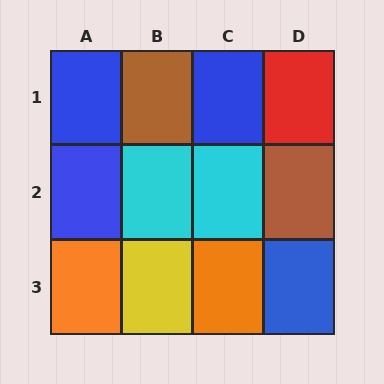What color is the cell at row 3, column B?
Yellow.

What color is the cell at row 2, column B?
Cyan.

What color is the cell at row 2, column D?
Brown.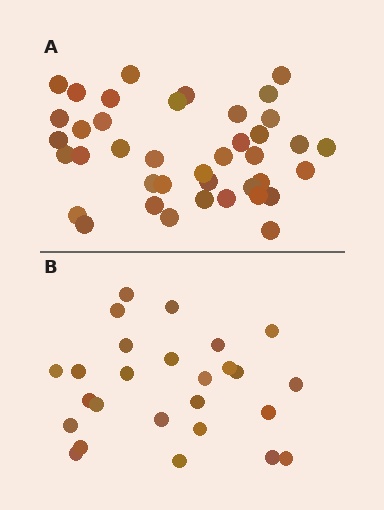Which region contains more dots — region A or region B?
Region A (the top region) has more dots.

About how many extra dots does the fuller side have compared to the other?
Region A has approximately 15 more dots than region B.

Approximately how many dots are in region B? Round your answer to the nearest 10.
About 30 dots. (The exact count is 26, which rounds to 30.)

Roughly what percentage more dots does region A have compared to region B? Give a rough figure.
About 55% more.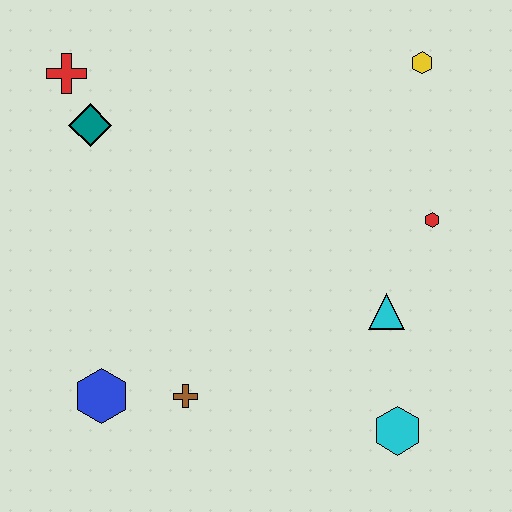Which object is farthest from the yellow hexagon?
The blue hexagon is farthest from the yellow hexagon.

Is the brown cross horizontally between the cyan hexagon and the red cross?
Yes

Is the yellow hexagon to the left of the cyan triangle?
No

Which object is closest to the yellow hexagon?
The red hexagon is closest to the yellow hexagon.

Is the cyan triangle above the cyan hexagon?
Yes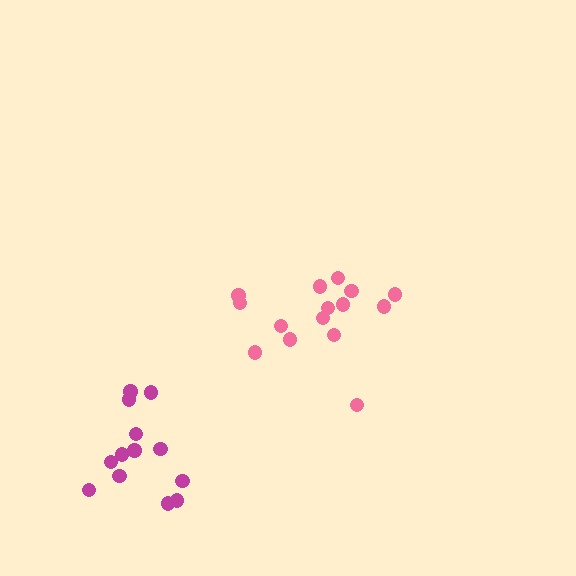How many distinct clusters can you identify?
There are 2 distinct clusters.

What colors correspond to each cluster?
The clusters are colored: magenta, pink.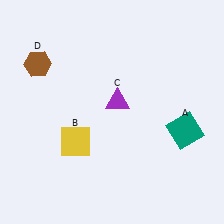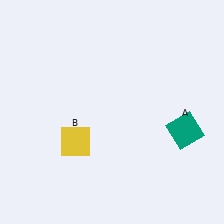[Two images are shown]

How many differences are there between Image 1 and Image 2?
There are 2 differences between the two images.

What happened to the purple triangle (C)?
The purple triangle (C) was removed in Image 2. It was in the top-right area of Image 1.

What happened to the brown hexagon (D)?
The brown hexagon (D) was removed in Image 2. It was in the top-left area of Image 1.